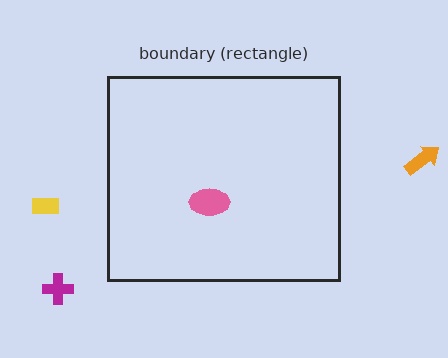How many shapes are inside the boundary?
1 inside, 3 outside.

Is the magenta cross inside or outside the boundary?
Outside.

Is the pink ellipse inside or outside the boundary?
Inside.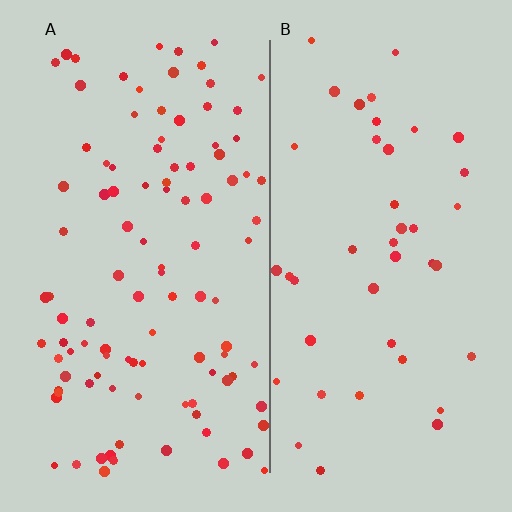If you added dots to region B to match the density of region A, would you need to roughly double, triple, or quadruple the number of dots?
Approximately double.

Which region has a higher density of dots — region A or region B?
A (the left).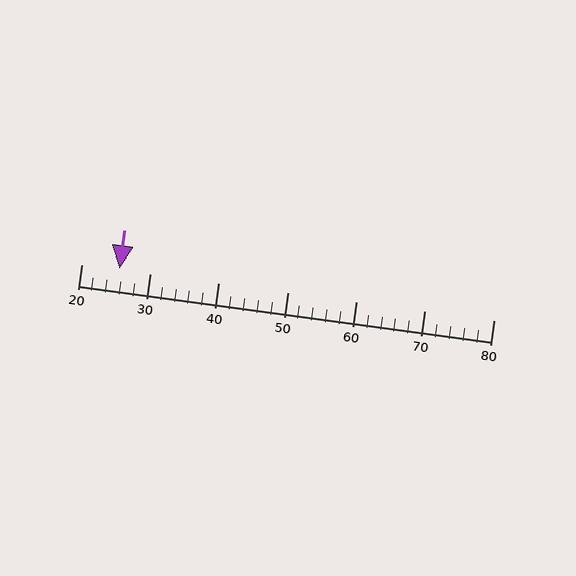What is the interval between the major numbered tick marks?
The major tick marks are spaced 10 units apart.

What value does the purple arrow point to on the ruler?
The purple arrow points to approximately 26.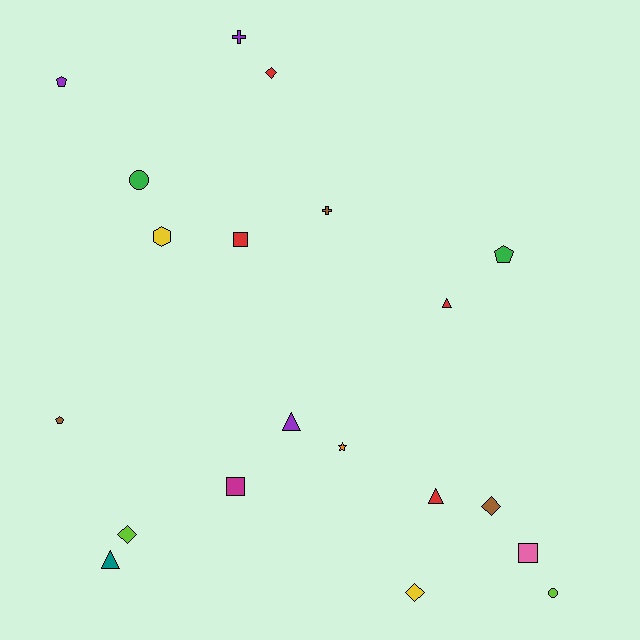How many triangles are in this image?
There are 4 triangles.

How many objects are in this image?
There are 20 objects.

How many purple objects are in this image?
There are 3 purple objects.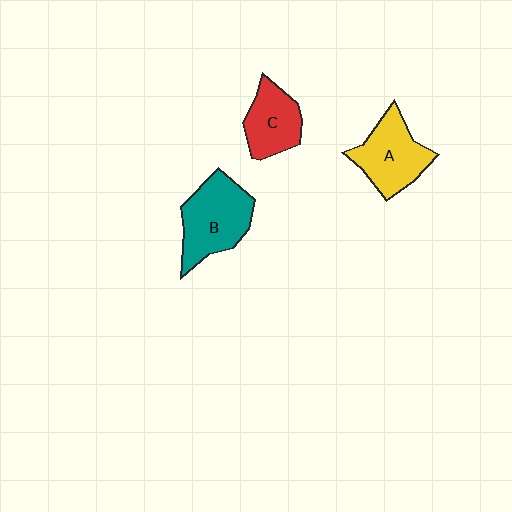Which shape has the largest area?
Shape B (teal).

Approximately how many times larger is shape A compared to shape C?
Approximately 1.2 times.